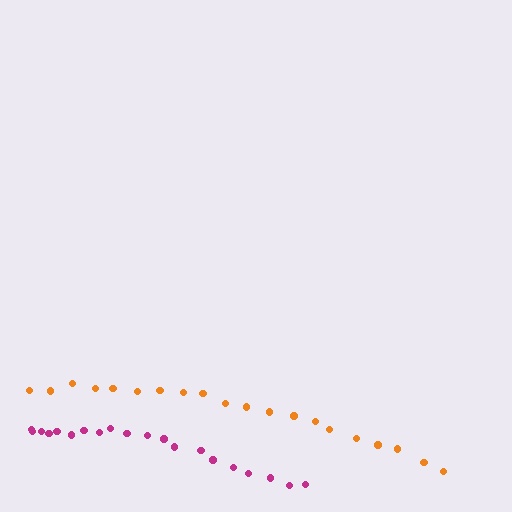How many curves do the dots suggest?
There are 2 distinct paths.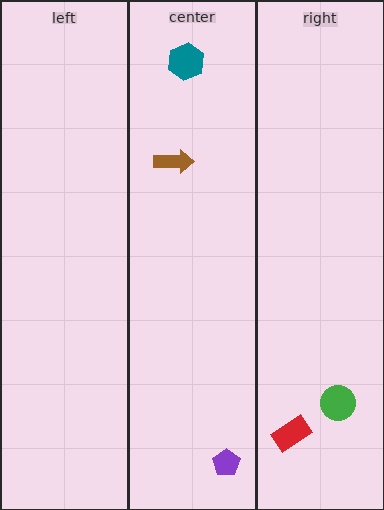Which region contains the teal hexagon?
The center region.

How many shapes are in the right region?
2.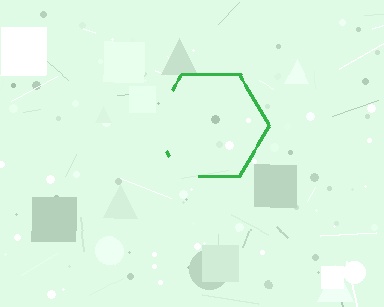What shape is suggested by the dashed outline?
The dashed outline suggests a hexagon.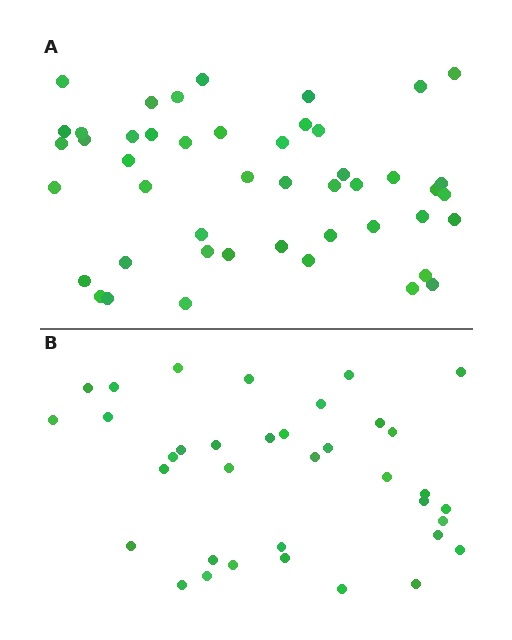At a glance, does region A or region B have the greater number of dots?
Region A (the top region) has more dots.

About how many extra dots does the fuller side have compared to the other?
Region A has roughly 12 or so more dots than region B.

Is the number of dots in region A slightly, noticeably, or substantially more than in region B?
Region A has noticeably more, but not dramatically so. The ratio is roughly 1.3 to 1.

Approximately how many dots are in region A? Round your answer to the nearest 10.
About 50 dots. (The exact count is 47, which rounds to 50.)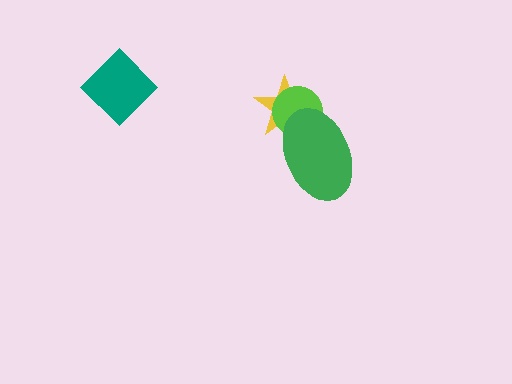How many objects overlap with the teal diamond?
0 objects overlap with the teal diamond.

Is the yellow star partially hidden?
Yes, it is partially covered by another shape.